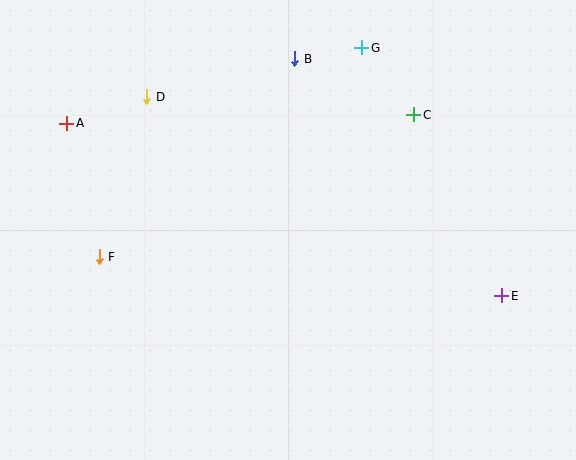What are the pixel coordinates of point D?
Point D is at (147, 97).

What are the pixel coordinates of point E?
Point E is at (502, 296).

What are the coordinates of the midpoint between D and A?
The midpoint between D and A is at (107, 110).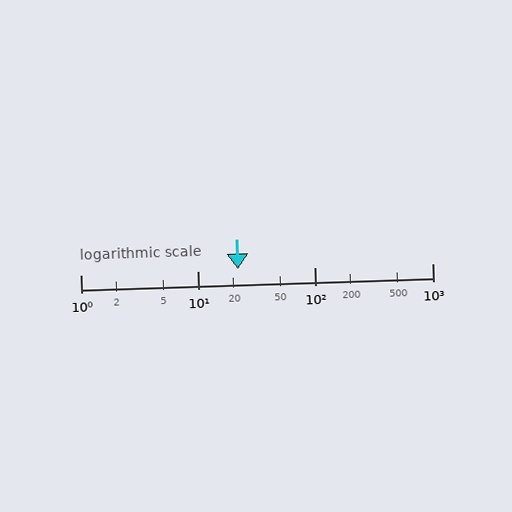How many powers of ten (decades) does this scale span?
The scale spans 3 decades, from 1 to 1000.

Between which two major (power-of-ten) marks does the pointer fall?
The pointer is between 10 and 100.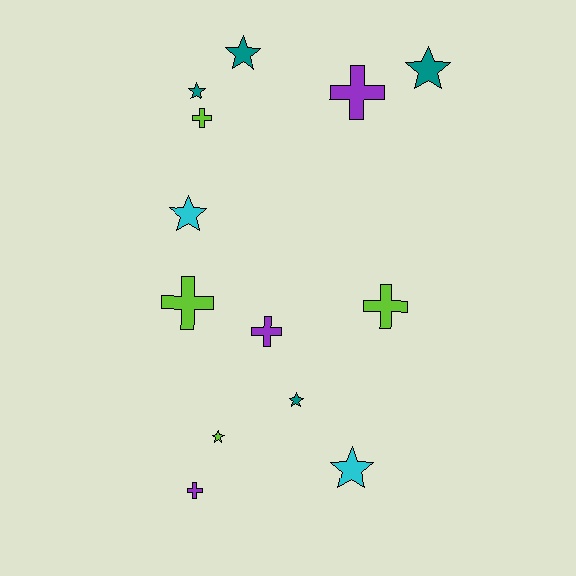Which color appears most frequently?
Teal, with 4 objects.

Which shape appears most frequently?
Star, with 7 objects.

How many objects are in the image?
There are 13 objects.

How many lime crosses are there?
There are 3 lime crosses.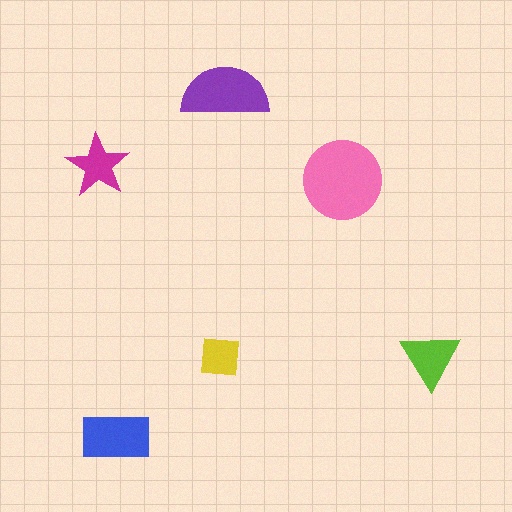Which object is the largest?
The pink circle.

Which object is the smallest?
The yellow square.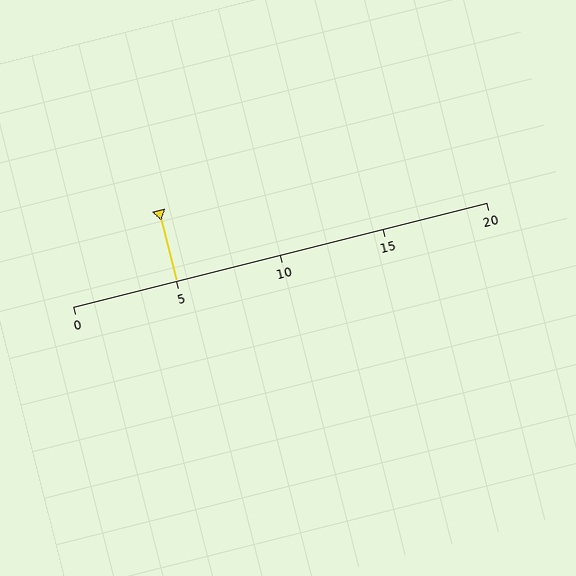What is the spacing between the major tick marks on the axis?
The major ticks are spaced 5 apart.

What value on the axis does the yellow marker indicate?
The marker indicates approximately 5.